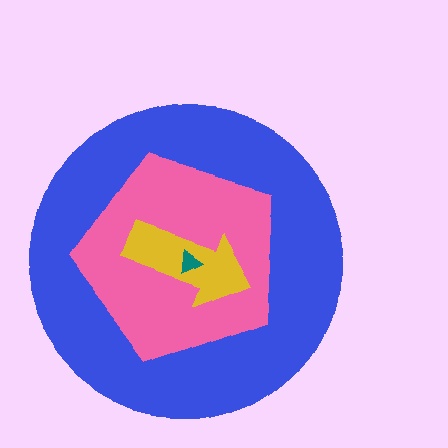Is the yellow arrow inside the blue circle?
Yes.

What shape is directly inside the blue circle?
The pink pentagon.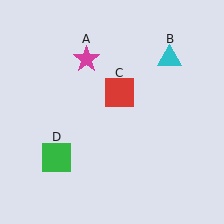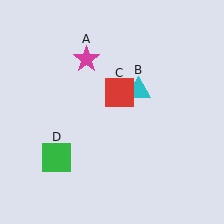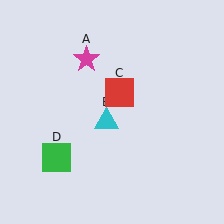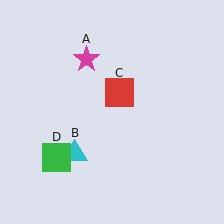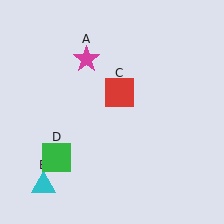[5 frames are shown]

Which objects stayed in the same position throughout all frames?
Magenta star (object A) and red square (object C) and green square (object D) remained stationary.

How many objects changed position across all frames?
1 object changed position: cyan triangle (object B).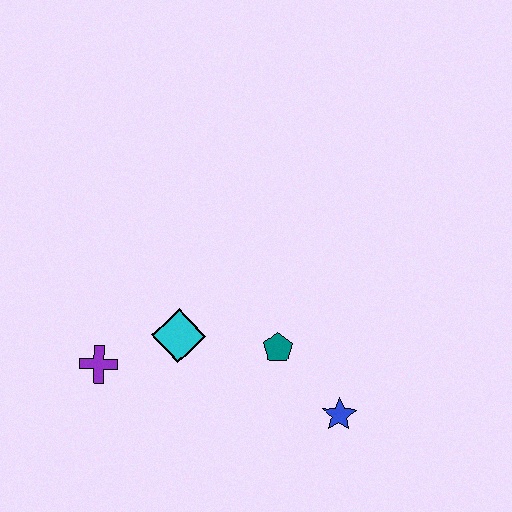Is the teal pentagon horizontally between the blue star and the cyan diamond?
Yes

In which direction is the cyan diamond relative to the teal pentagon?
The cyan diamond is to the left of the teal pentagon.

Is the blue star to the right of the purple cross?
Yes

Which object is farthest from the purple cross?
The blue star is farthest from the purple cross.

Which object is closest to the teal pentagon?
The blue star is closest to the teal pentagon.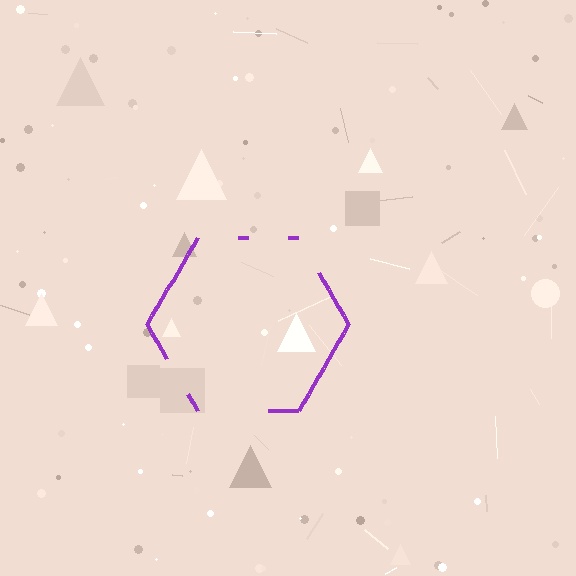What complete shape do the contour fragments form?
The contour fragments form a hexagon.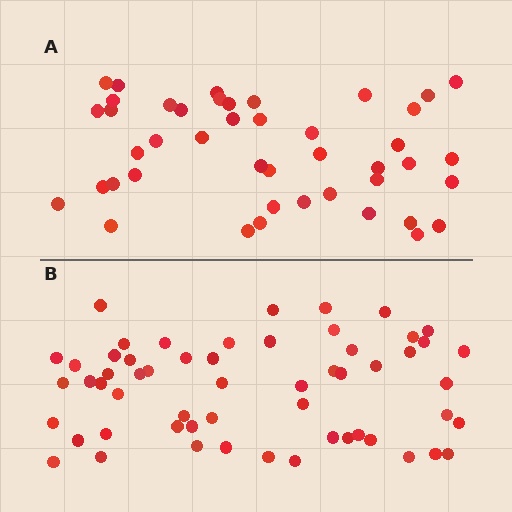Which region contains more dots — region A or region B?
Region B (the bottom region) has more dots.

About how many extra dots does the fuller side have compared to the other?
Region B has approximately 15 more dots than region A.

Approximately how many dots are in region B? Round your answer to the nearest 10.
About 60 dots. (The exact count is 57, which rounds to 60.)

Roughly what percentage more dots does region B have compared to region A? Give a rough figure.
About 30% more.